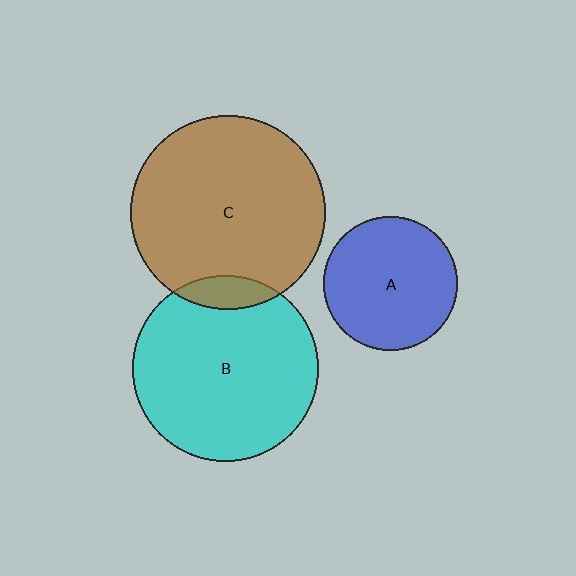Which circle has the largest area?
Circle C (brown).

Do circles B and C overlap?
Yes.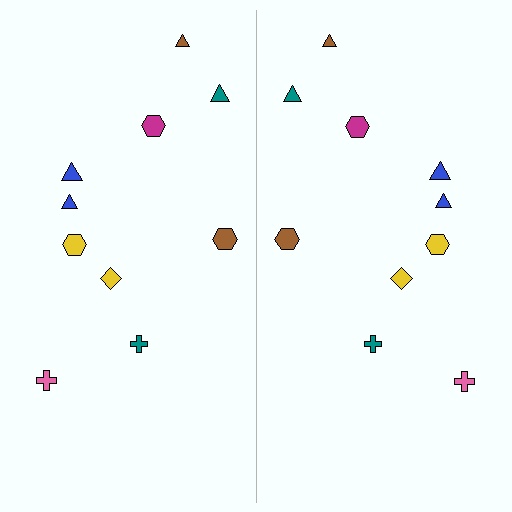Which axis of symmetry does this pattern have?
The pattern has a vertical axis of symmetry running through the center of the image.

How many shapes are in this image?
There are 20 shapes in this image.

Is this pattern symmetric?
Yes, this pattern has bilateral (reflection) symmetry.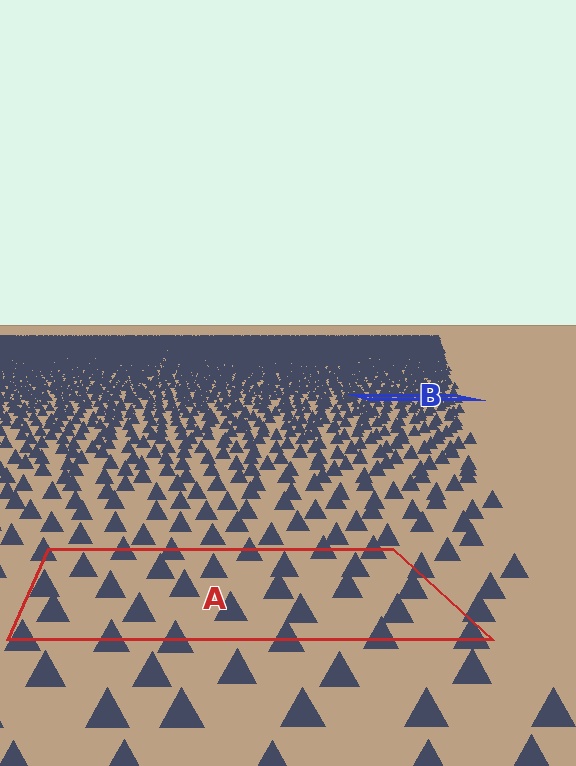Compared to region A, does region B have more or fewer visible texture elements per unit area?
Region B has more texture elements per unit area — they are packed more densely because it is farther away.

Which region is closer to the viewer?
Region A is closer. The texture elements there are larger and more spread out.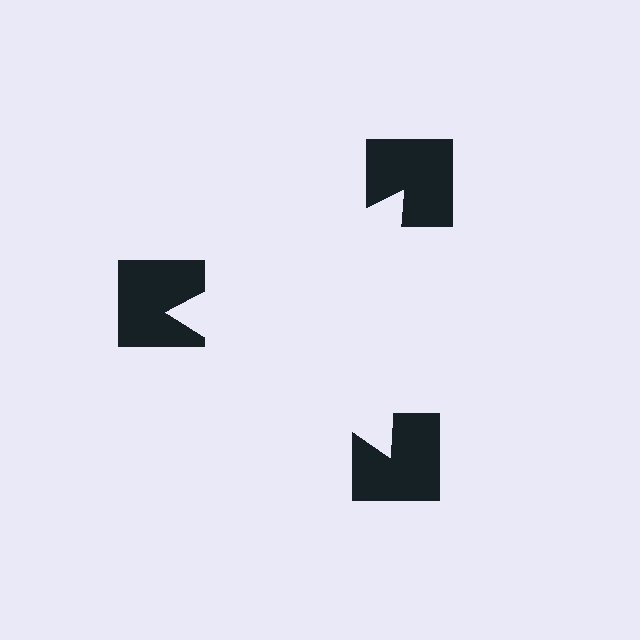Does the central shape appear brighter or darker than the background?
It typically appears slightly brighter than the background, even though no actual brightness change is drawn.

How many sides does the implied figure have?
3 sides.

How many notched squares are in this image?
There are 3 — one at each vertex of the illusory triangle.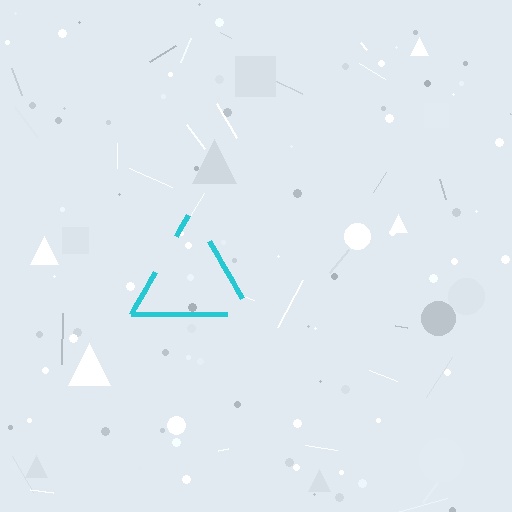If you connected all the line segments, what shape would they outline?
They would outline a triangle.